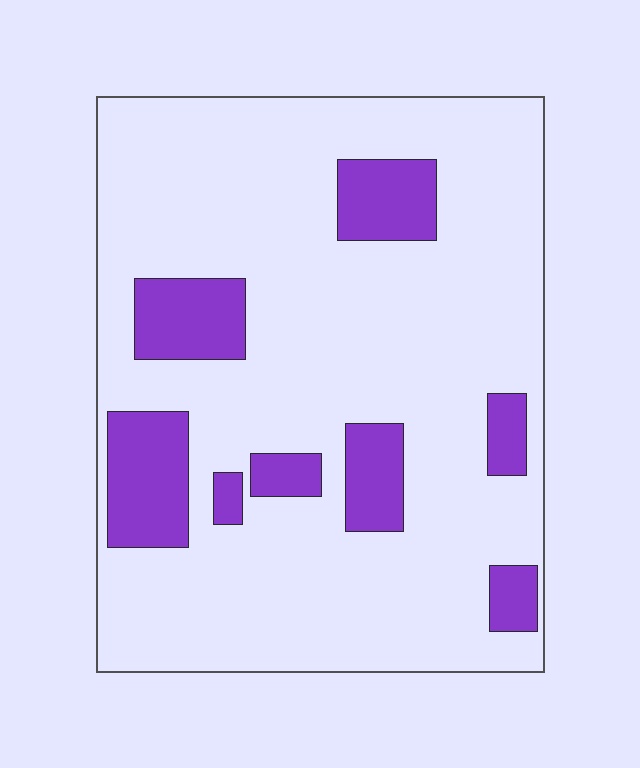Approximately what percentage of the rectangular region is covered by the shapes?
Approximately 20%.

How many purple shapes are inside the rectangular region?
8.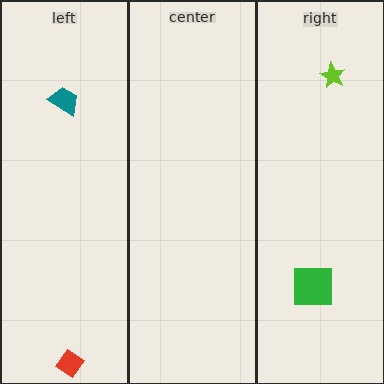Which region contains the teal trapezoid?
The left region.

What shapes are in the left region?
The red diamond, the teal trapezoid.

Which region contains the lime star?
The right region.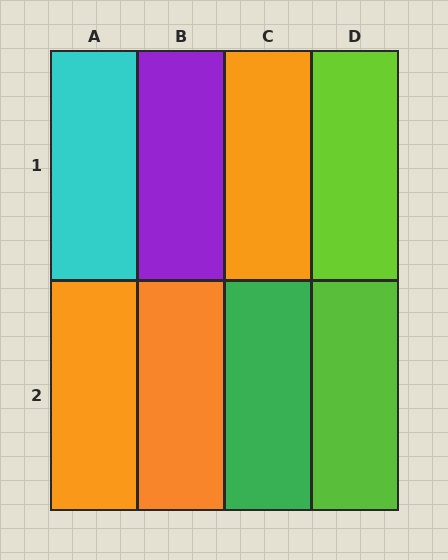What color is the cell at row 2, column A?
Orange.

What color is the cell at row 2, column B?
Orange.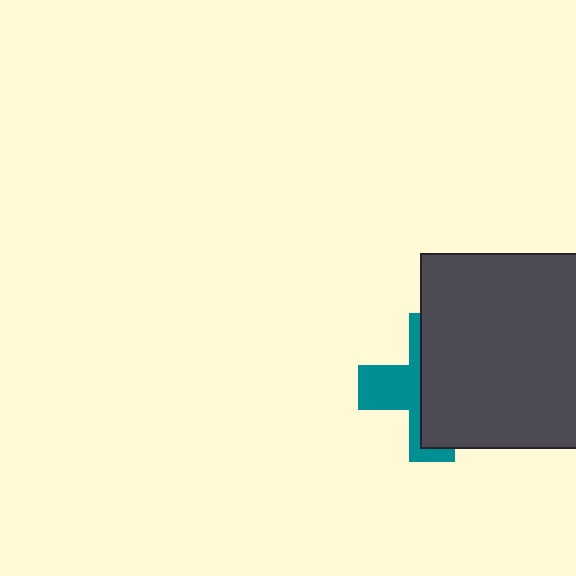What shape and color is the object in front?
The object in front is a dark gray square.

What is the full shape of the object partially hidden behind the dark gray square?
The partially hidden object is a teal cross.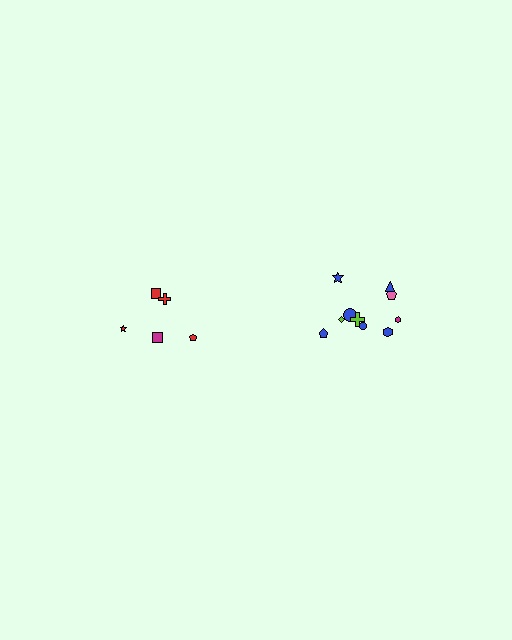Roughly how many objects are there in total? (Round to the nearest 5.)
Roughly 15 objects in total.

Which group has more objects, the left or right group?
The right group.